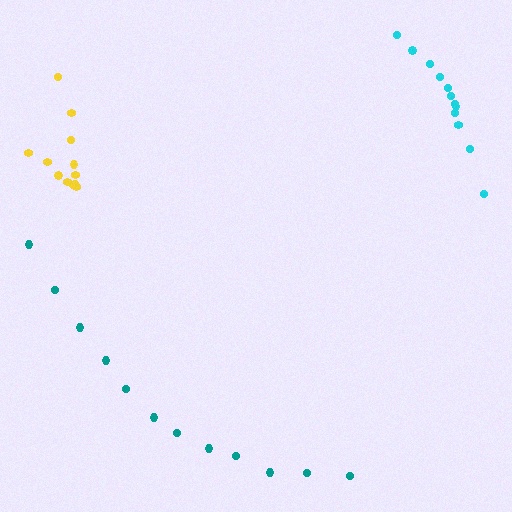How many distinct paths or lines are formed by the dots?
There are 3 distinct paths.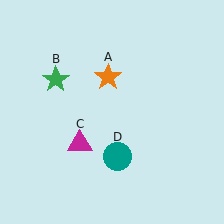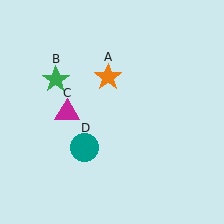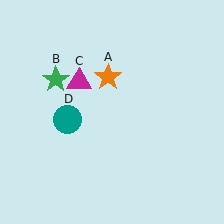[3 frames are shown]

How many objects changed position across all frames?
2 objects changed position: magenta triangle (object C), teal circle (object D).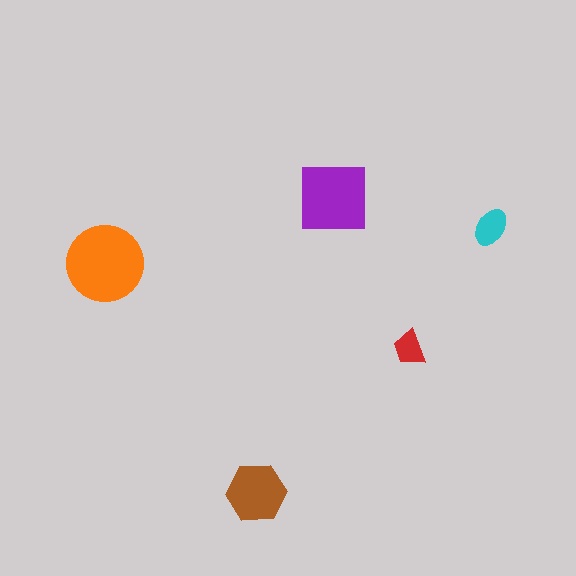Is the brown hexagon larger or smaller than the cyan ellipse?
Larger.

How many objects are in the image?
There are 5 objects in the image.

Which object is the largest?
The orange circle.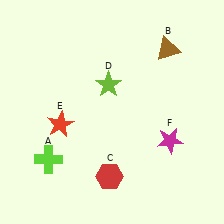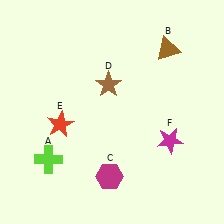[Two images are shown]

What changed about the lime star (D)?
In Image 1, D is lime. In Image 2, it changed to brown.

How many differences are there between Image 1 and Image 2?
There are 2 differences between the two images.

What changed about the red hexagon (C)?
In Image 1, C is red. In Image 2, it changed to magenta.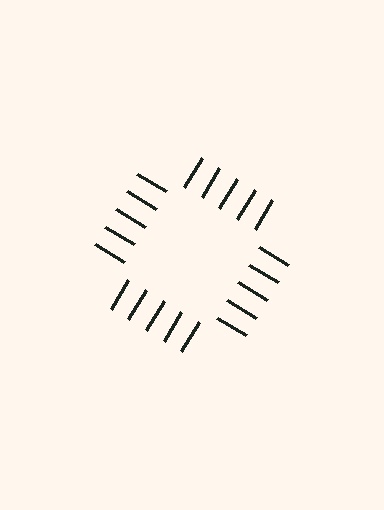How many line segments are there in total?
20 — 5 along each of the 4 edges.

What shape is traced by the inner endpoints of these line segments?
An illusory square — the line segments terminate on its edges but no continuous stroke is drawn.